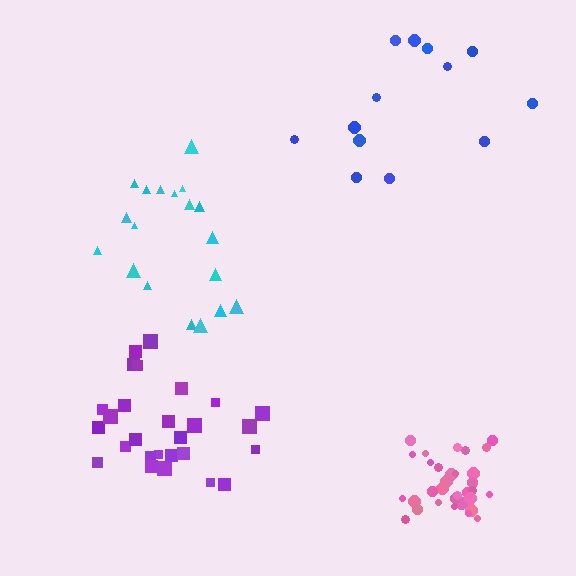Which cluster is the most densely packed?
Pink.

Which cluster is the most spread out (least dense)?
Blue.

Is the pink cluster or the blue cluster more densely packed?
Pink.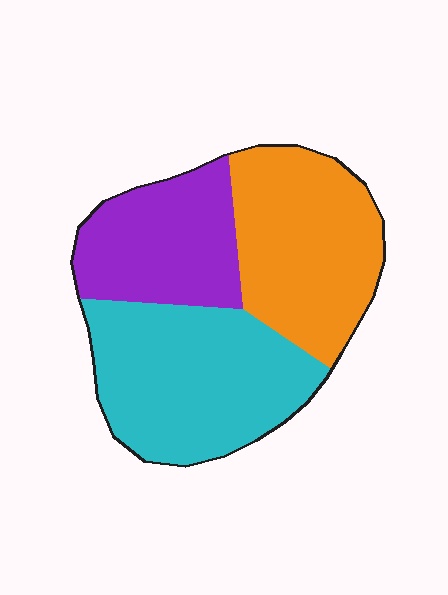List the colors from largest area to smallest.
From largest to smallest: cyan, orange, purple.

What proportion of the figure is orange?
Orange covers 34% of the figure.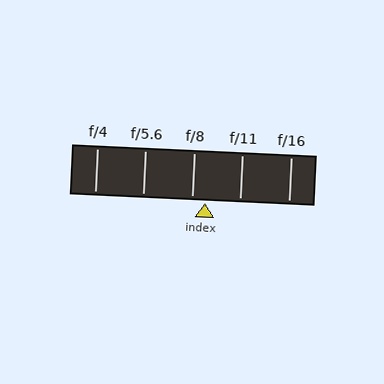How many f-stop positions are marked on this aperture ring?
There are 5 f-stop positions marked.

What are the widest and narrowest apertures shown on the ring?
The widest aperture shown is f/4 and the narrowest is f/16.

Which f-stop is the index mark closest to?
The index mark is closest to f/8.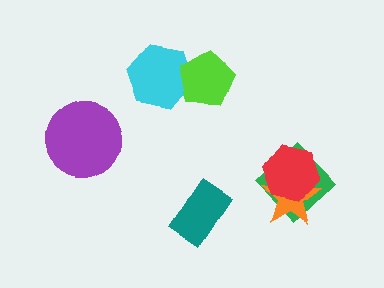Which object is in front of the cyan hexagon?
The lime pentagon is in front of the cyan hexagon.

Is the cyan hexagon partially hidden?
Yes, it is partially covered by another shape.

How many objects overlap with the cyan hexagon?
1 object overlaps with the cyan hexagon.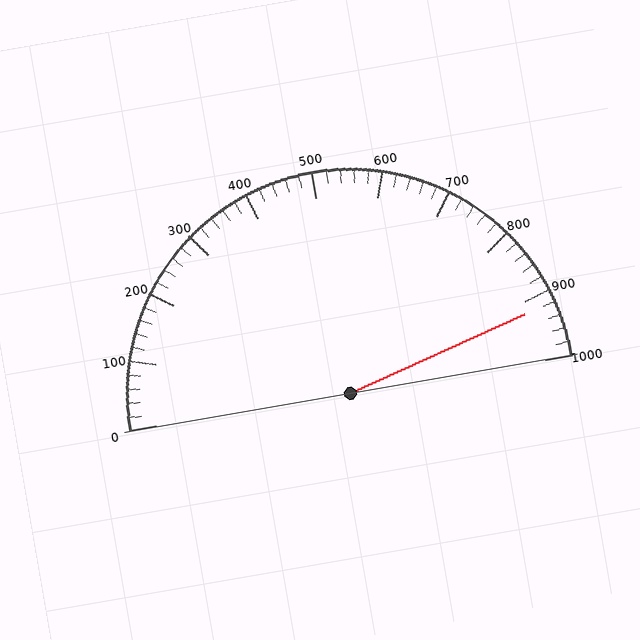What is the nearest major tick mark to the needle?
The nearest major tick mark is 900.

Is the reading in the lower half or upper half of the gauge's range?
The reading is in the upper half of the range (0 to 1000).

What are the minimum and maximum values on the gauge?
The gauge ranges from 0 to 1000.